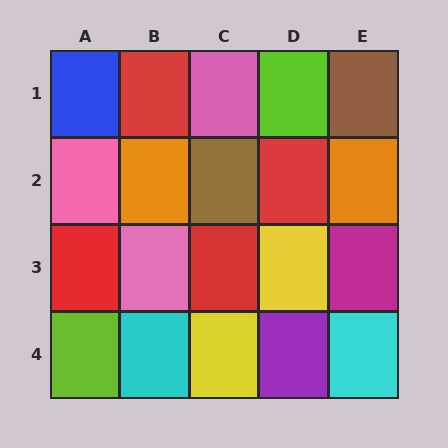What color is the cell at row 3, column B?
Pink.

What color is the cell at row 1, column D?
Lime.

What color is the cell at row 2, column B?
Orange.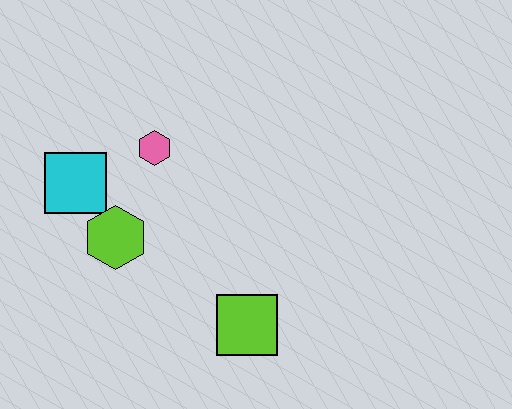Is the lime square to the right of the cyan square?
Yes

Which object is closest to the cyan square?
The lime hexagon is closest to the cyan square.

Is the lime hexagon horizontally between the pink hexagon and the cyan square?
Yes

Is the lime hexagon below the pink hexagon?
Yes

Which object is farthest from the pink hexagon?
The lime square is farthest from the pink hexagon.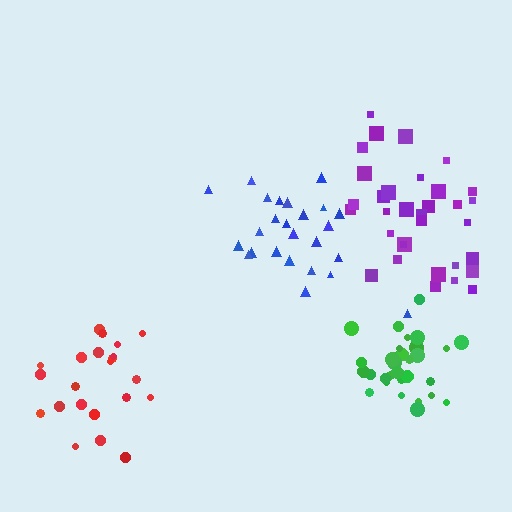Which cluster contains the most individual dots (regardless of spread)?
Purple (34).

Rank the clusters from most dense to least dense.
green, blue, purple, red.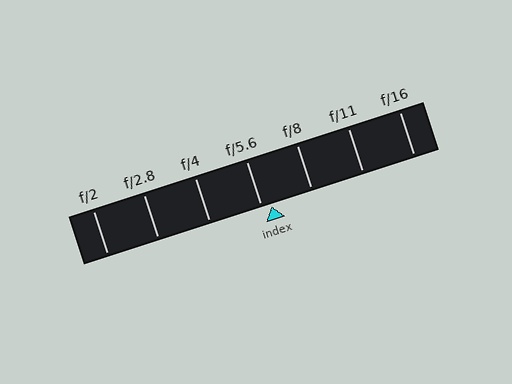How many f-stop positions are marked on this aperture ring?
There are 7 f-stop positions marked.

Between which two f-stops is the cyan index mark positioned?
The index mark is between f/5.6 and f/8.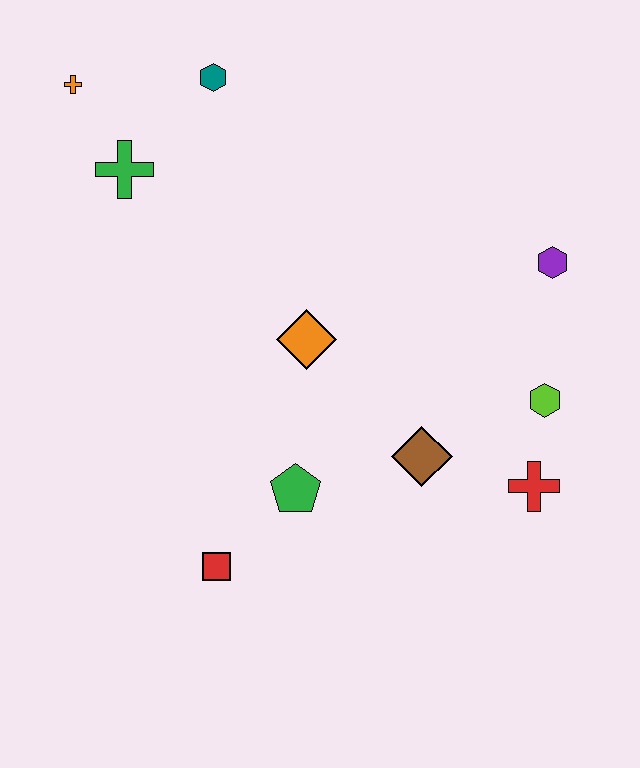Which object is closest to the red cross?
The lime hexagon is closest to the red cross.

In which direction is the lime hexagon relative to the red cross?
The lime hexagon is above the red cross.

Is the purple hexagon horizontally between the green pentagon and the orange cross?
No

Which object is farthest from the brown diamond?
The orange cross is farthest from the brown diamond.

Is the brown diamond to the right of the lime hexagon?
No